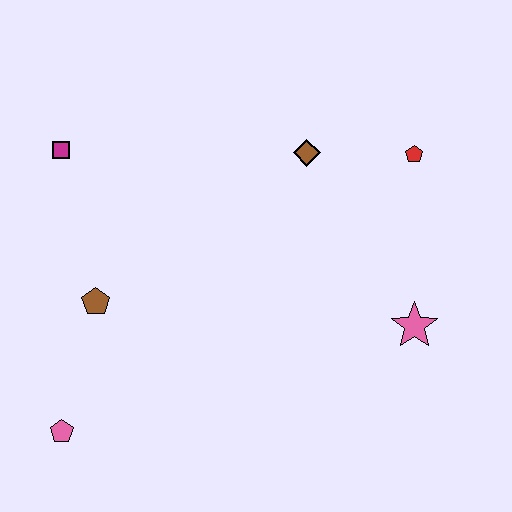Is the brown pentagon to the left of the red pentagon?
Yes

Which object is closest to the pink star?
The red pentagon is closest to the pink star.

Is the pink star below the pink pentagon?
No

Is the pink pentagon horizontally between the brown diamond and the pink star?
No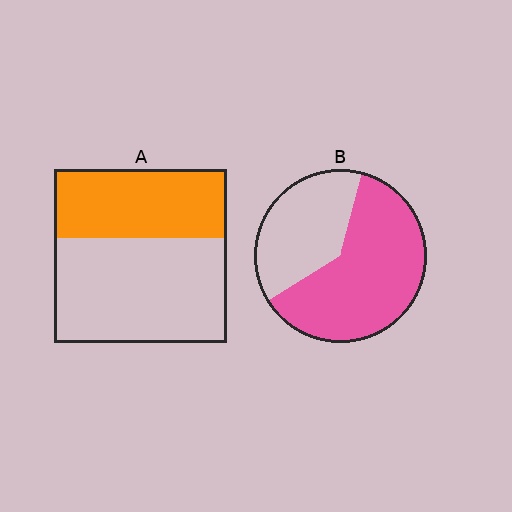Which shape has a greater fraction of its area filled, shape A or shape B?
Shape B.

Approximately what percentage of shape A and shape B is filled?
A is approximately 40% and B is approximately 60%.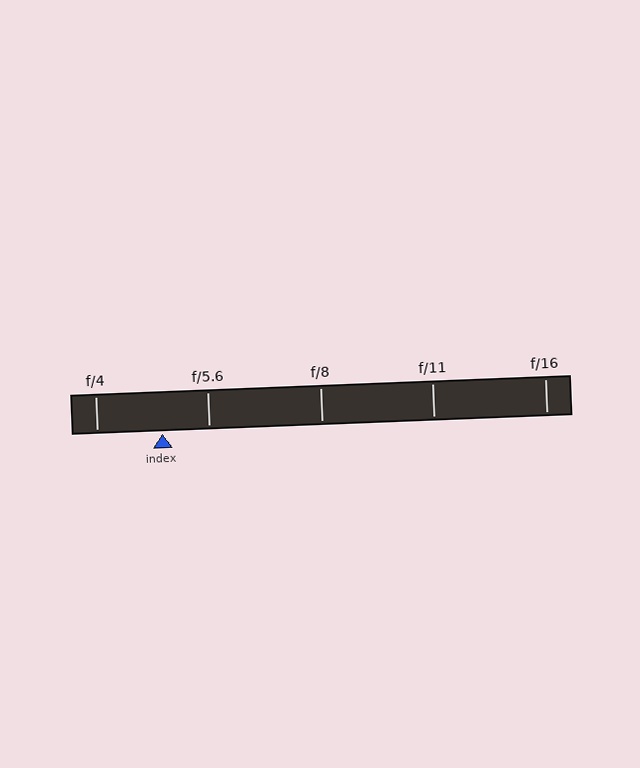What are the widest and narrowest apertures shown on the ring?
The widest aperture shown is f/4 and the narrowest is f/16.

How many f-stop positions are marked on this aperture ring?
There are 5 f-stop positions marked.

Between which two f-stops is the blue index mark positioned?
The index mark is between f/4 and f/5.6.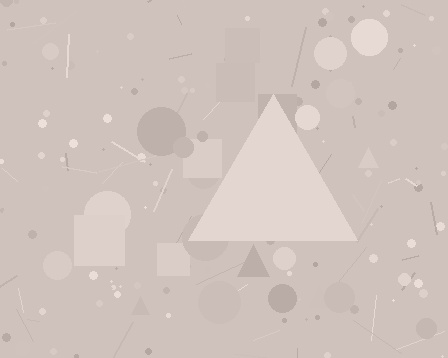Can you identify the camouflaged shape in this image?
The camouflaged shape is a triangle.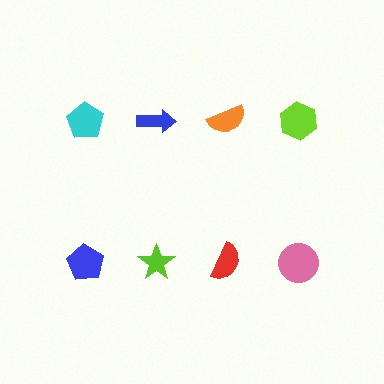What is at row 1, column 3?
An orange semicircle.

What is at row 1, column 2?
A blue arrow.